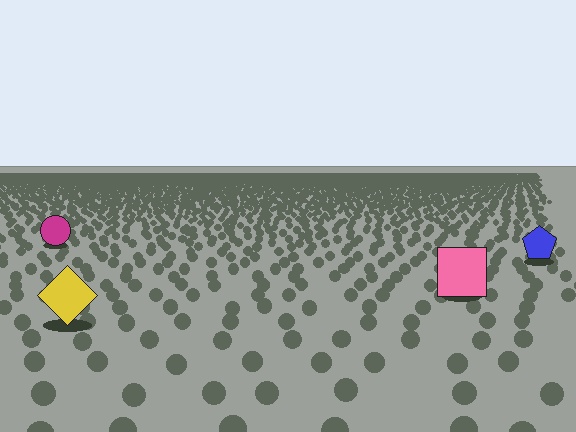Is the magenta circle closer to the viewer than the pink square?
No. The pink square is closer — you can tell from the texture gradient: the ground texture is coarser near it.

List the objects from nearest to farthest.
From nearest to farthest: the yellow diamond, the pink square, the blue pentagon, the magenta circle.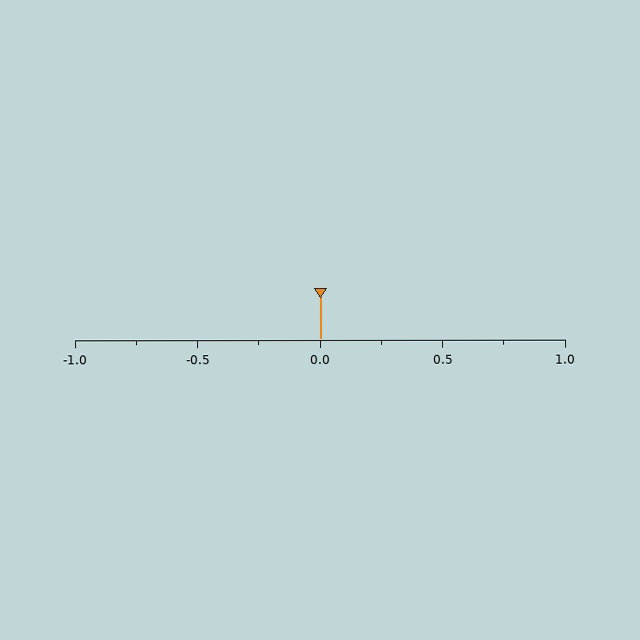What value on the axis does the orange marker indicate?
The marker indicates approximately 0.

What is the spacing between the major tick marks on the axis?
The major ticks are spaced 0.5 apart.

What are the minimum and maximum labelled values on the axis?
The axis runs from -1.0 to 1.0.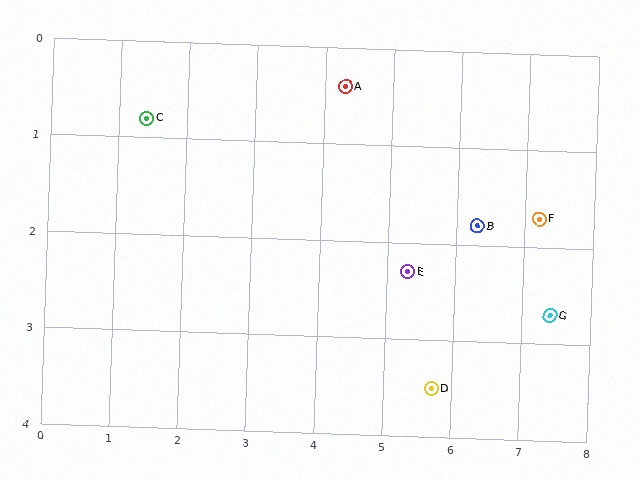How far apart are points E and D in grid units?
Points E and D are about 1.3 grid units apart.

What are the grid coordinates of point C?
Point C is at approximately (1.4, 0.8).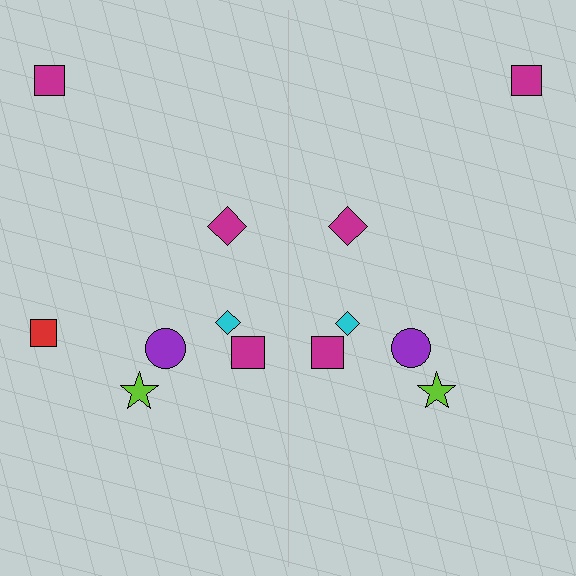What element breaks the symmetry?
A red square is missing from the right side.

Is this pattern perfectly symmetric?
No, the pattern is not perfectly symmetric. A red square is missing from the right side.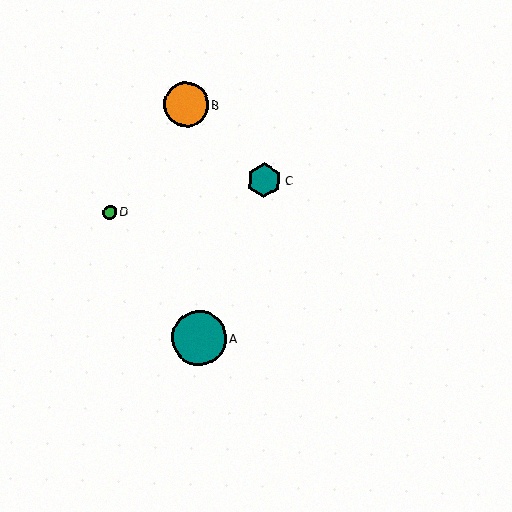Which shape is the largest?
The teal circle (labeled A) is the largest.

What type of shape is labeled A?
Shape A is a teal circle.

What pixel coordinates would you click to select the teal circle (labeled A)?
Click at (199, 338) to select the teal circle A.